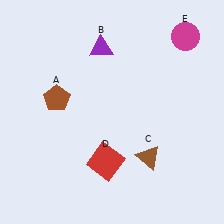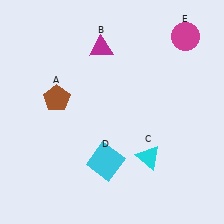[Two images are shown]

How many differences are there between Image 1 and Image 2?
There are 3 differences between the two images.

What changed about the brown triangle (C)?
In Image 1, C is brown. In Image 2, it changed to cyan.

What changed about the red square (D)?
In Image 1, D is red. In Image 2, it changed to cyan.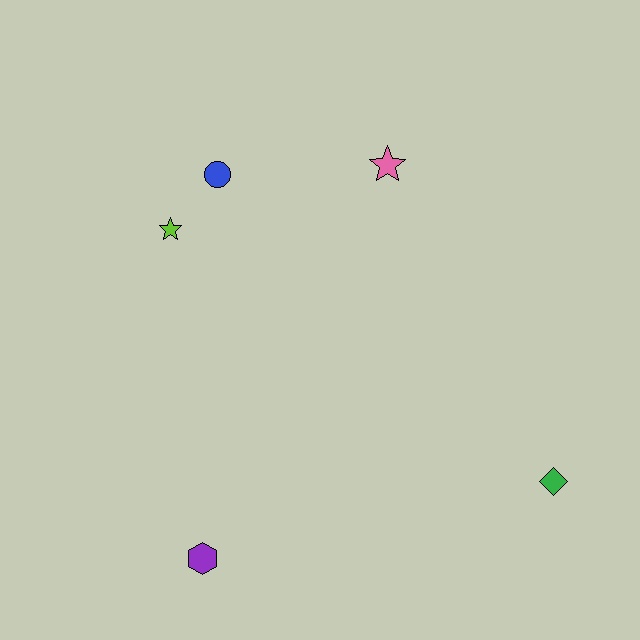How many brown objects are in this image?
There are no brown objects.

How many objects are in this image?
There are 5 objects.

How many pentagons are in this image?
There are no pentagons.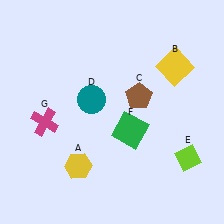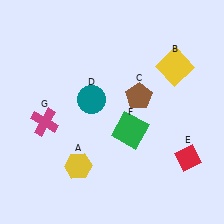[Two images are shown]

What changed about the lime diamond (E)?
In Image 1, E is lime. In Image 2, it changed to red.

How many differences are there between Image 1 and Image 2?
There is 1 difference between the two images.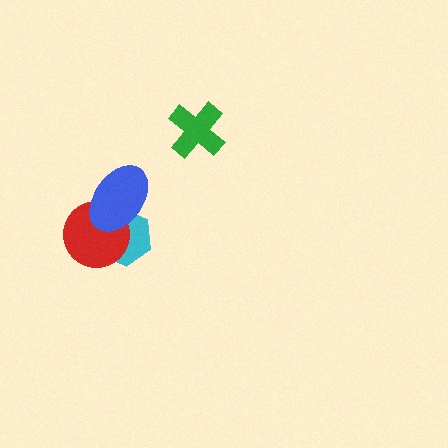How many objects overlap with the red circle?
2 objects overlap with the red circle.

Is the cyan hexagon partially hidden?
Yes, it is partially covered by another shape.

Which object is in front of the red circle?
The blue ellipse is in front of the red circle.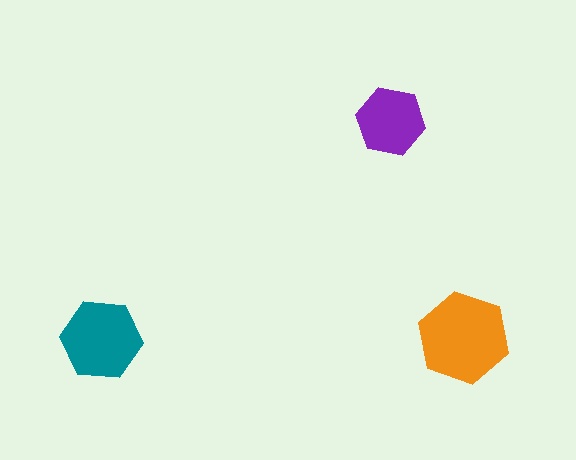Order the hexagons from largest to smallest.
the orange one, the teal one, the purple one.